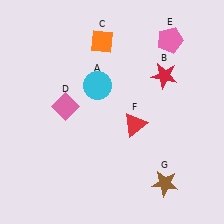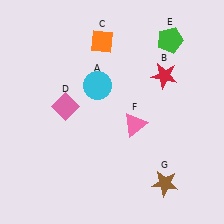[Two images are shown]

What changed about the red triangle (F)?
In Image 1, F is red. In Image 2, it changed to pink.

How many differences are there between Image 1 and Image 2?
There are 2 differences between the two images.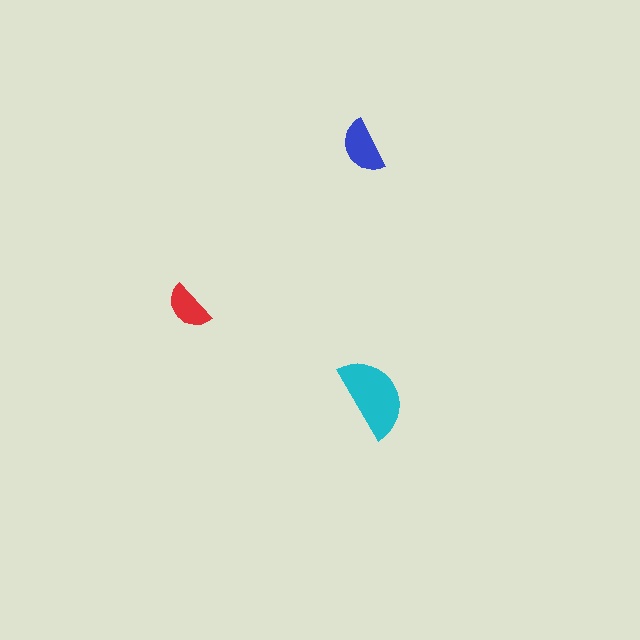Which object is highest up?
The blue semicircle is topmost.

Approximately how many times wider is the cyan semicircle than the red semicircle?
About 1.5 times wider.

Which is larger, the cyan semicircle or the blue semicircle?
The cyan one.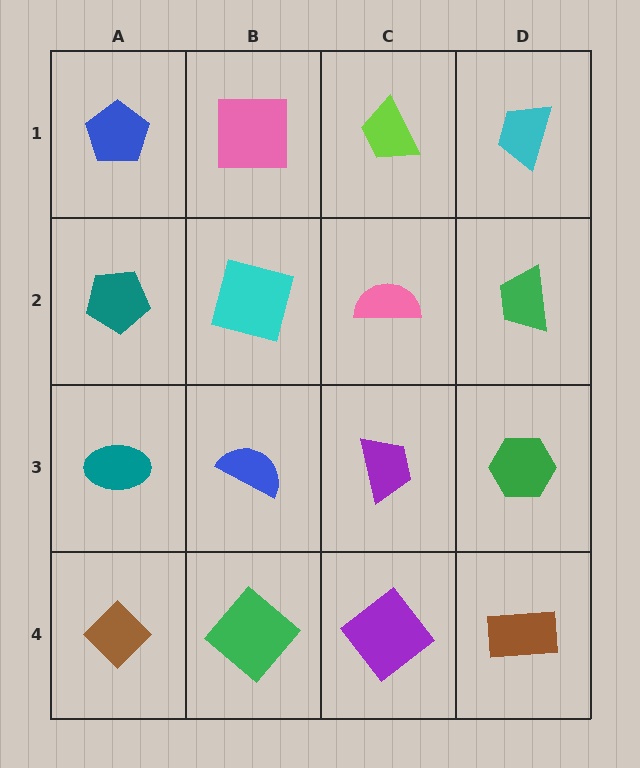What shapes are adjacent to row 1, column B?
A cyan square (row 2, column B), a blue pentagon (row 1, column A), a lime trapezoid (row 1, column C).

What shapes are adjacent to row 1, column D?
A green trapezoid (row 2, column D), a lime trapezoid (row 1, column C).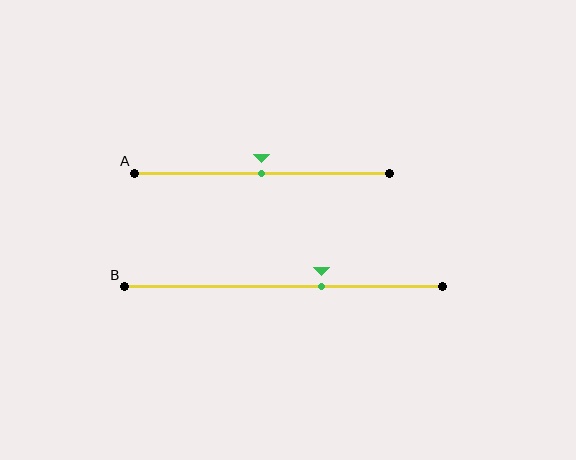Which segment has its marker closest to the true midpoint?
Segment A has its marker closest to the true midpoint.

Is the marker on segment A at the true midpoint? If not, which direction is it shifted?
Yes, the marker on segment A is at the true midpoint.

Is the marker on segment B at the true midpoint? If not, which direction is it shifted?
No, the marker on segment B is shifted to the right by about 12% of the segment length.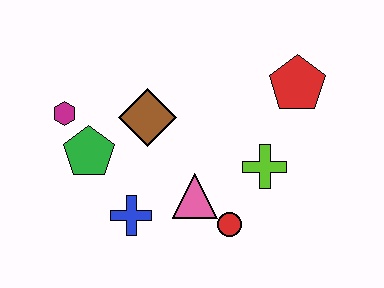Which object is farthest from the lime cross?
The magenta hexagon is farthest from the lime cross.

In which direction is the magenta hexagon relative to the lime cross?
The magenta hexagon is to the left of the lime cross.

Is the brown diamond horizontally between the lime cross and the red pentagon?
No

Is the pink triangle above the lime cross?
No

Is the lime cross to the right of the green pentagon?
Yes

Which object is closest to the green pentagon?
The magenta hexagon is closest to the green pentagon.